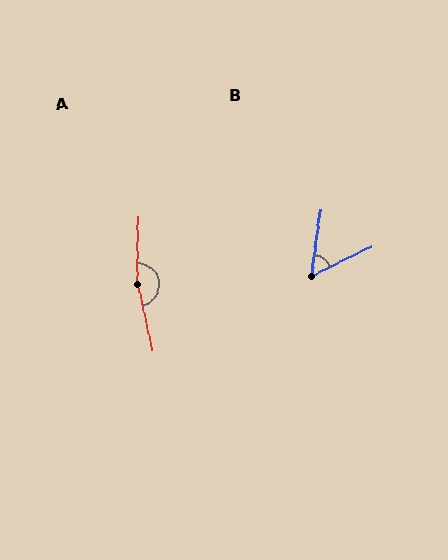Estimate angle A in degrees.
Approximately 166 degrees.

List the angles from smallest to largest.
B (56°), A (166°).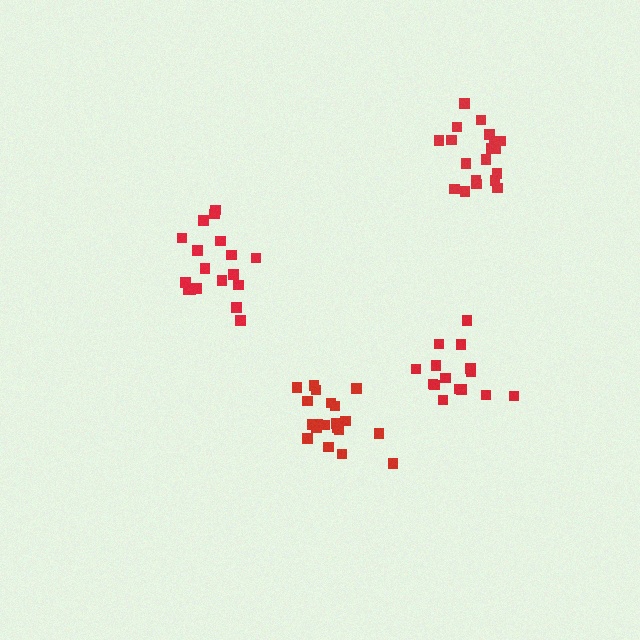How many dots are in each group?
Group 1: 15 dots, Group 2: 18 dots, Group 3: 19 dots, Group 4: 20 dots (72 total).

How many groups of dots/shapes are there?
There are 4 groups.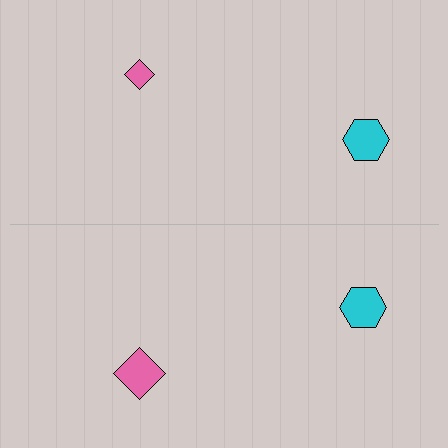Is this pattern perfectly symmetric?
No, the pattern is not perfectly symmetric. The pink diamond on the bottom side has a different size than its mirror counterpart.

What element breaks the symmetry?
The pink diamond on the bottom side has a different size than its mirror counterpart.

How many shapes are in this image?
There are 4 shapes in this image.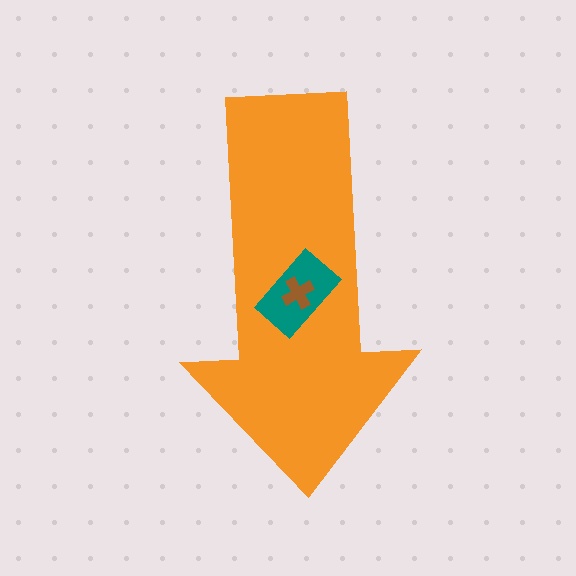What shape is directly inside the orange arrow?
The teal rectangle.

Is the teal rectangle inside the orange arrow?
Yes.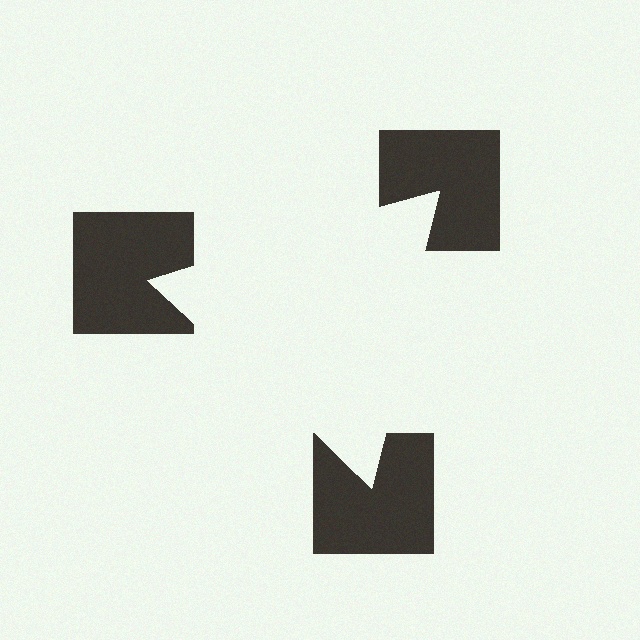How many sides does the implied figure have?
3 sides.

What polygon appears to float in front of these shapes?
An illusory triangle — its edges are inferred from the aligned wedge cuts in the notched squares, not physically drawn.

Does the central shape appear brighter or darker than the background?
It typically appears slightly brighter than the background, even though no actual brightness change is drawn.